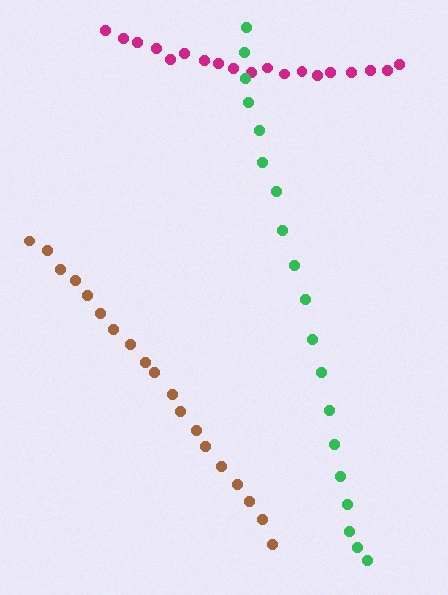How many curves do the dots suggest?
There are 3 distinct paths.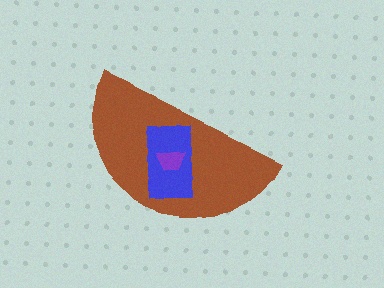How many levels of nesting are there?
3.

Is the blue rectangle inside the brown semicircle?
Yes.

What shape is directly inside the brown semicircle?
The blue rectangle.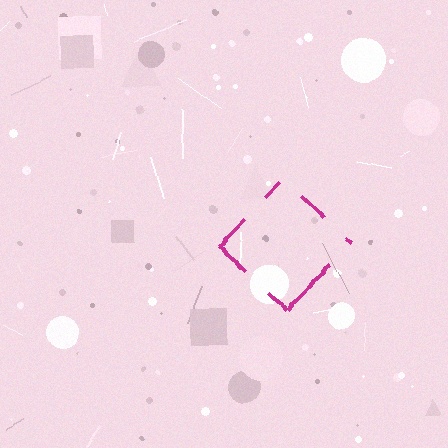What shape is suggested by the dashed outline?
The dashed outline suggests a diamond.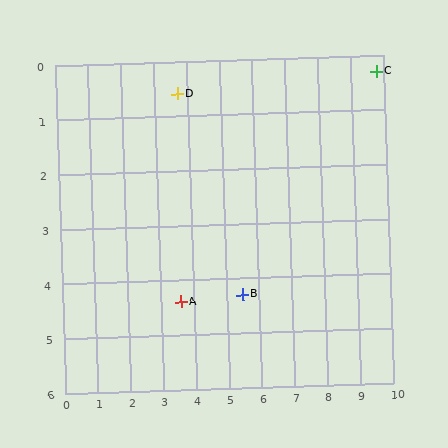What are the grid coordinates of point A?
Point A is at approximately (3.6, 4.4).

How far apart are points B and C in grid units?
Points B and C are about 5.9 grid units apart.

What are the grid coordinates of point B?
Point B is at approximately (5.5, 4.3).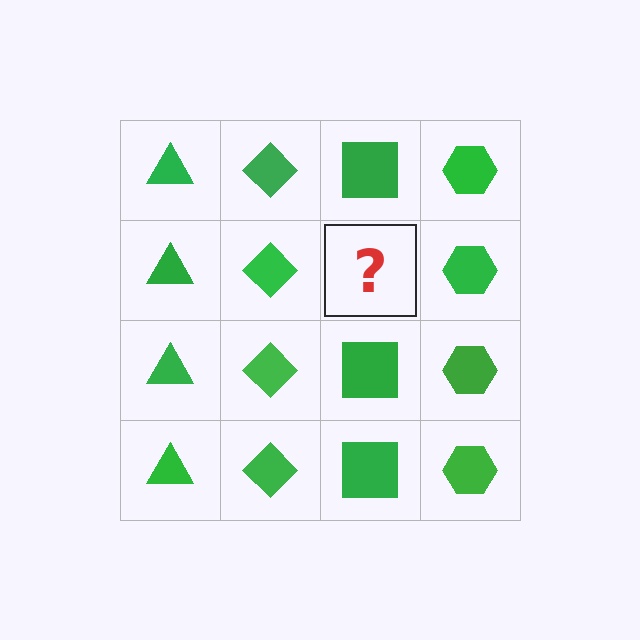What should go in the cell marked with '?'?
The missing cell should contain a green square.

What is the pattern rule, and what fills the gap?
The rule is that each column has a consistent shape. The gap should be filled with a green square.